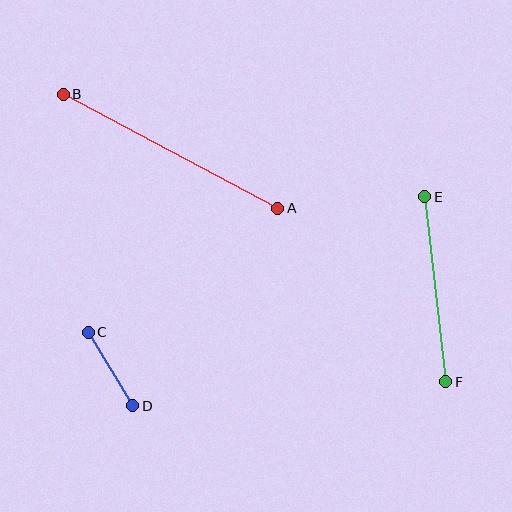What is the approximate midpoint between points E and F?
The midpoint is at approximately (435, 289) pixels.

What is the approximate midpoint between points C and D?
The midpoint is at approximately (110, 369) pixels.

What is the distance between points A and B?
The distance is approximately 243 pixels.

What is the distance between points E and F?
The distance is approximately 186 pixels.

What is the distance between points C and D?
The distance is approximately 86 pixels.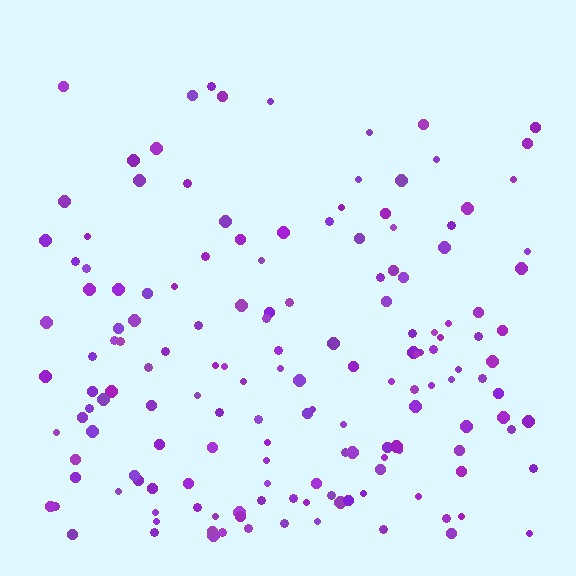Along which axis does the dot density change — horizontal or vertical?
Vertical.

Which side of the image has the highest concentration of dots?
The bottom.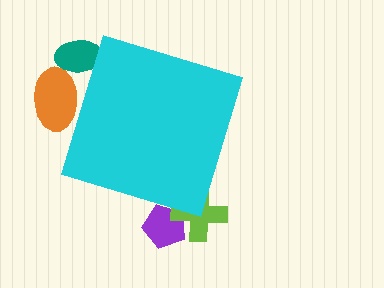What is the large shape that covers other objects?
A cyan diamond.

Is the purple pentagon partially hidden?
Yes, the purple pentagon is partially hidden behind the cyan diamond.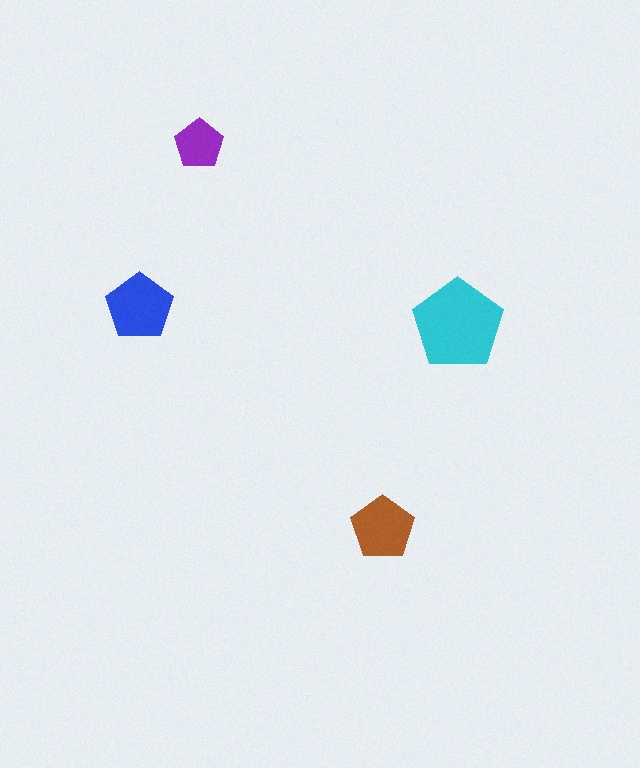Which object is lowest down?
The brown pentagon is bottommost.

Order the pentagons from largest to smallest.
the cyan one, the blue one, the brown one, the purple one.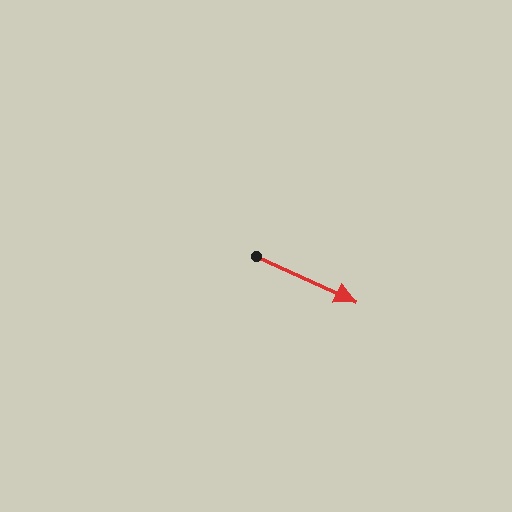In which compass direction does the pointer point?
Southeast.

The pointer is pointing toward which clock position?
Roughly 4 o'clock.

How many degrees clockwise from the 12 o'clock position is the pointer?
Approximately 114 degrees.